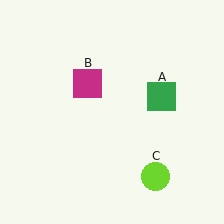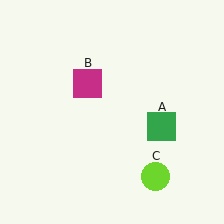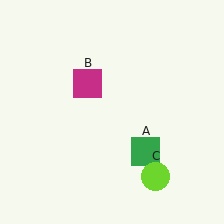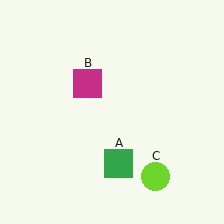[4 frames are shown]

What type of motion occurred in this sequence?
The green square (object A) rotated clockwise around the center of the scene.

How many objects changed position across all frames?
1 object changed position: green square (object A).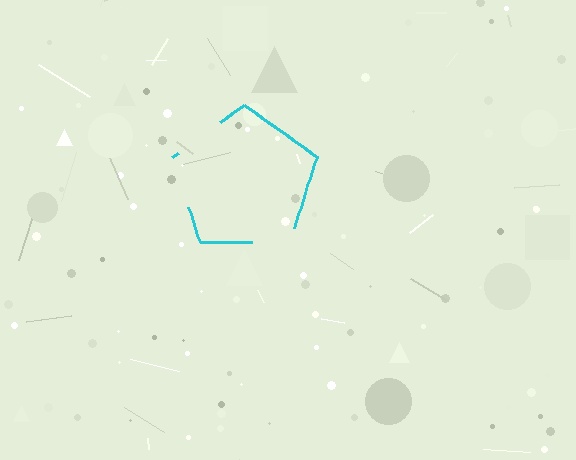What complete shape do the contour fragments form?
The contour fragments form a pentagon.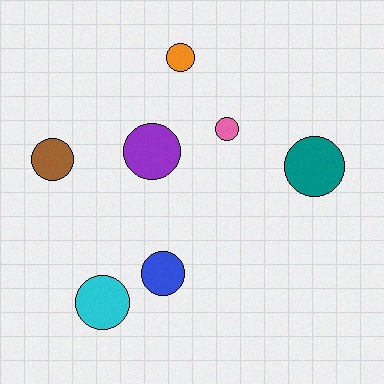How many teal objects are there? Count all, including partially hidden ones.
There is 1 teal object.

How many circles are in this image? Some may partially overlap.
There are 7 circles.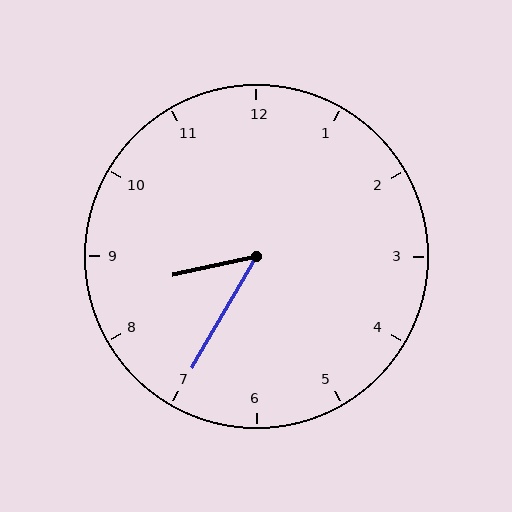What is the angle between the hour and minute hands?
Approximately 48 degrees.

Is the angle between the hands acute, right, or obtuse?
It is acute.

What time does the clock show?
8:35.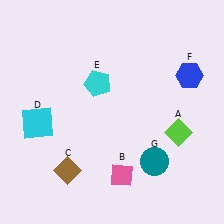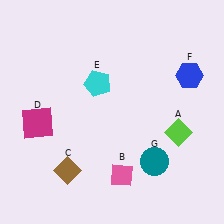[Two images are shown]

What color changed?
The square (D) changed from cyan in Image 1 to magenta in Image 2.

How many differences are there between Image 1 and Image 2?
There is 1 difference between the two images.